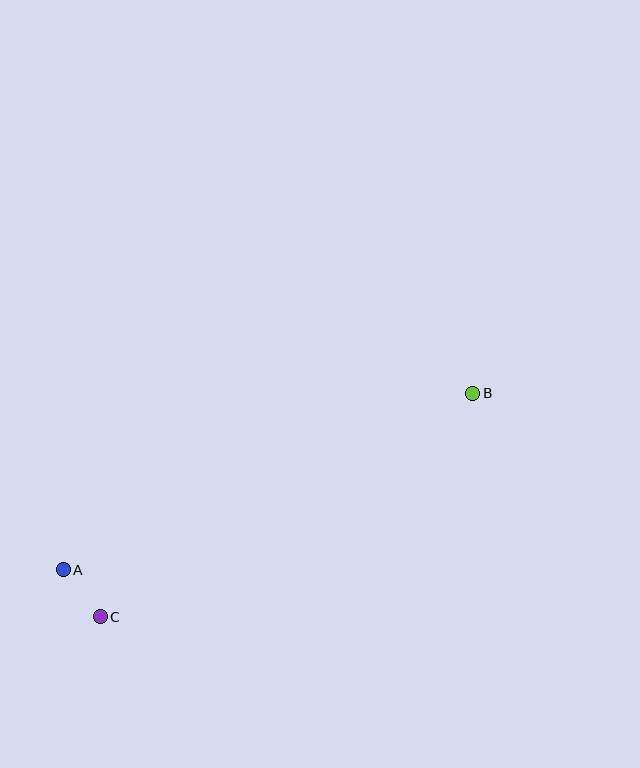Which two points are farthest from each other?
Points A and B are farthest from each other.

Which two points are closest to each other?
Points A and C are closest to each other.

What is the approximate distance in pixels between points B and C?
The distance between B and C is approximately 434 pixels.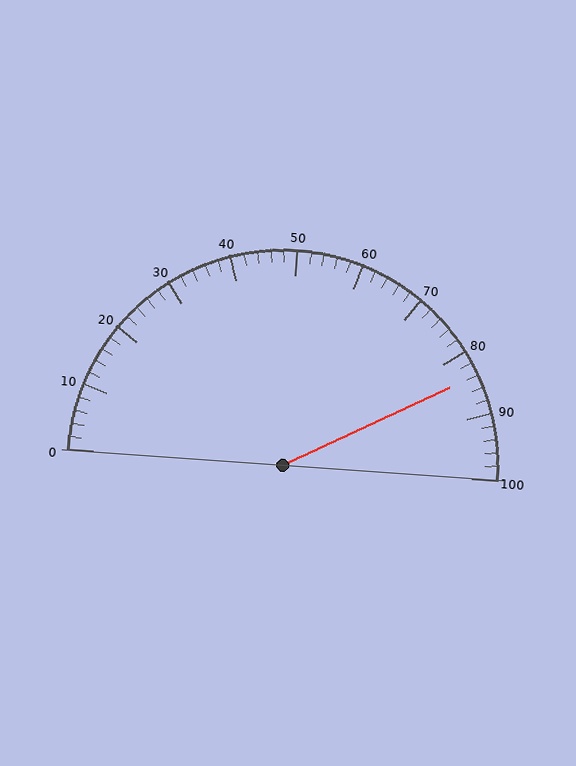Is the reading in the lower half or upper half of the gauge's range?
The reading is in the upper half of the range (0 to 100).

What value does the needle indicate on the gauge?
The needle indicates approximately 84.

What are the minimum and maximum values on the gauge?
The gauge ranges from 0 to 100.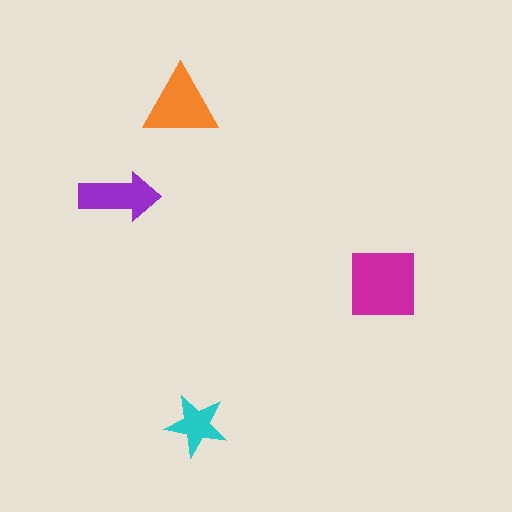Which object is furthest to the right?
The magenta square is rightmost.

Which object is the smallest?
The cyan star.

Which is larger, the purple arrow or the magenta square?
The magenta square.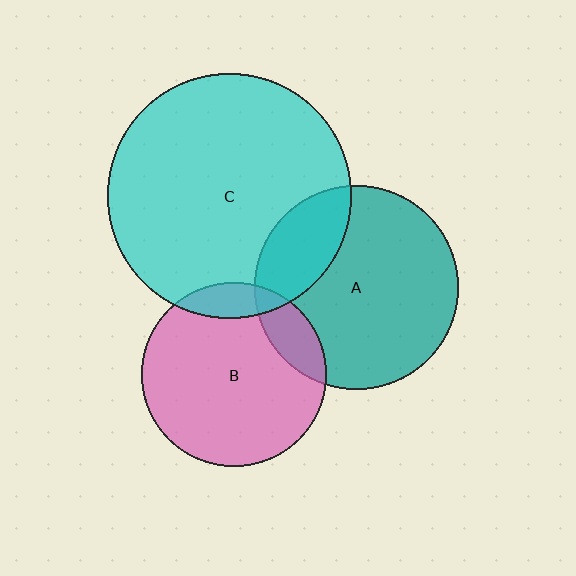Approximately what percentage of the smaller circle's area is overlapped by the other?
Approximately 25%.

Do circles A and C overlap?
Yes.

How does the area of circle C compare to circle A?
Approximately 1.4 times.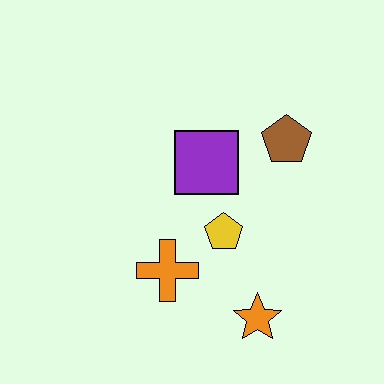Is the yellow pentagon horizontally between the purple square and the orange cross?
No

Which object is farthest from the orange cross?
The brown pentagon is farthest from the orange cross.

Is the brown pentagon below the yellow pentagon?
No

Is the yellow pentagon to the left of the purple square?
No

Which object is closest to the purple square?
The yellow pentagon is closest to the purple square.